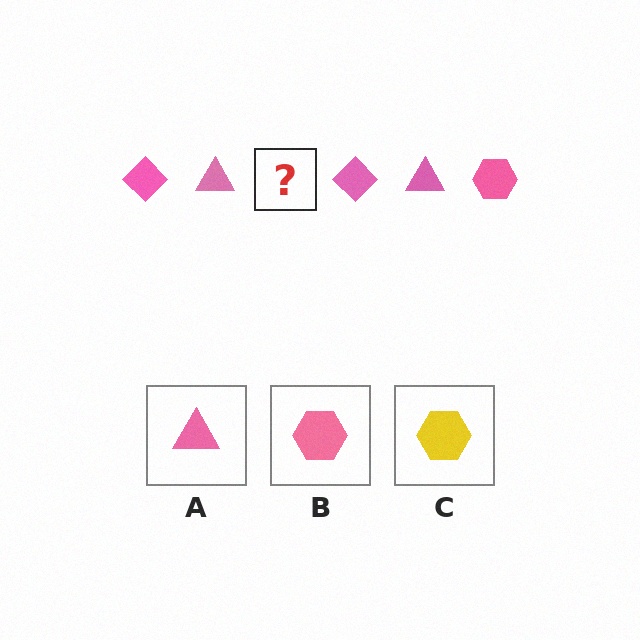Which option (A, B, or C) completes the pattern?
B.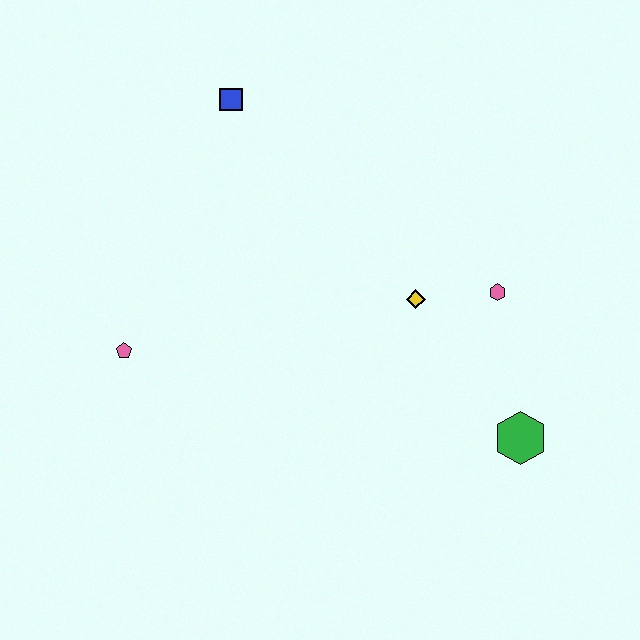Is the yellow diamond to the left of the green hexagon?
Yes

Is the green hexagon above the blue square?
No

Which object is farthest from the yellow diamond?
The pink pentagon is farthest from the yellow diamond.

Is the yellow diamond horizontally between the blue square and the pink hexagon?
Yes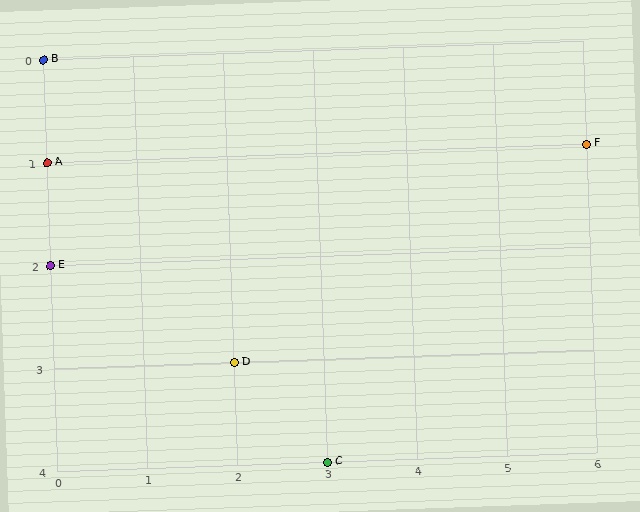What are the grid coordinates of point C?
Point C is at grid coordinates (3, 4).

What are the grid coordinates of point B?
Point B is at grid coordinates (0, 0).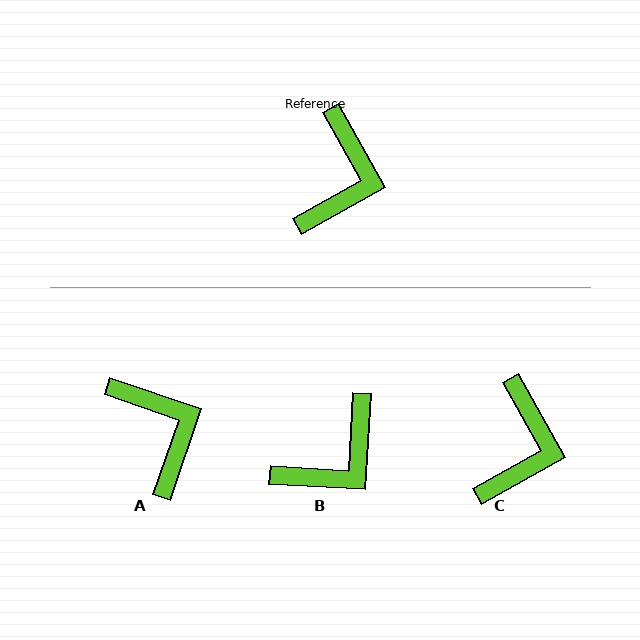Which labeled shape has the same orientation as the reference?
C.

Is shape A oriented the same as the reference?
No, it is off by about 42 degrees.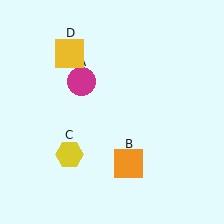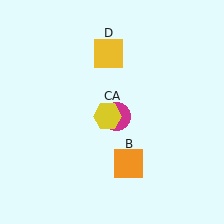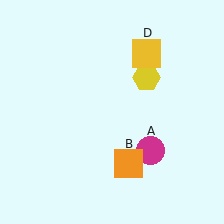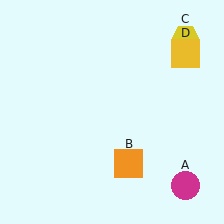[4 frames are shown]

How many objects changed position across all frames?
3 objects changed position: magenta circle (object A), yellow hexagon (object C), yellow square (object D).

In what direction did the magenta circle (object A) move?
The magenta circle (object A) moved down and to the right.